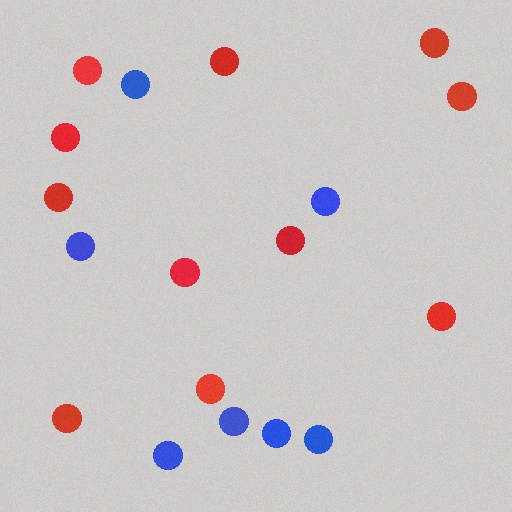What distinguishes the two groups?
There are 2 groups: one group of red circles (11) and one group of blue circles (7).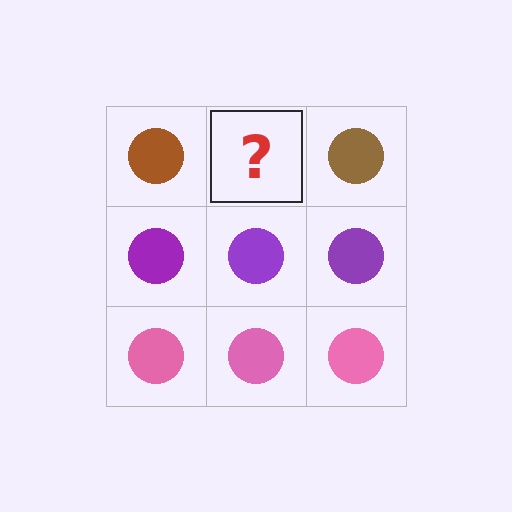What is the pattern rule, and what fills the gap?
The rule is that each row has a consistent color. The gap should be filled with a brown circle.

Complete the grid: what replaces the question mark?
The question mark should be replaced with a brown circle.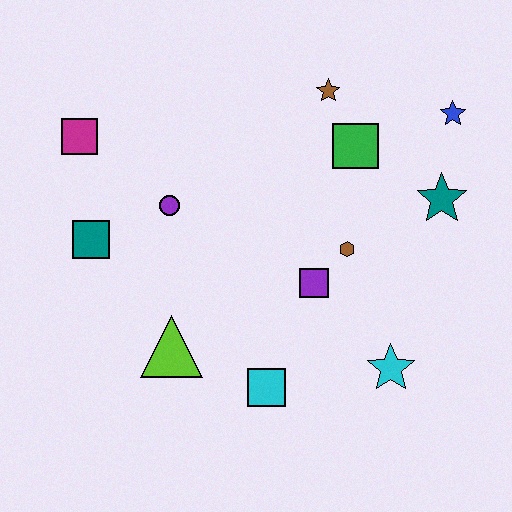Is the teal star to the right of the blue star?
No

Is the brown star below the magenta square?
No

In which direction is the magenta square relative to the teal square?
The magenta square is above the teal square.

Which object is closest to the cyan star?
The purple square is closest to the cyan star.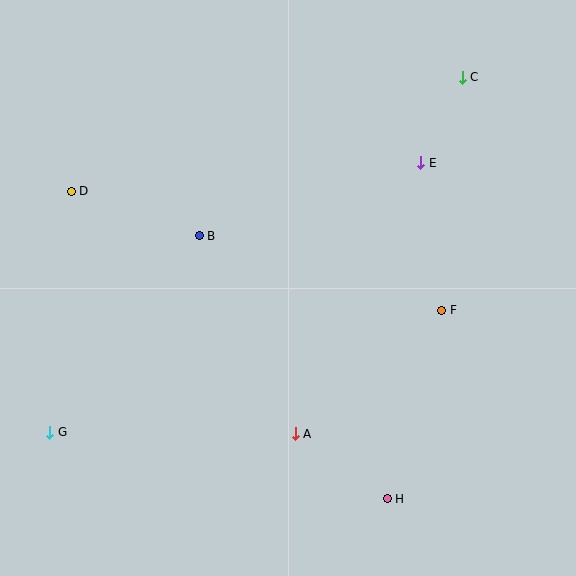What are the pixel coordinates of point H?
Point H is at (387, 499).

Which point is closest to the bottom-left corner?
Point G is closest to the bottom-left corner.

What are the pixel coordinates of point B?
Point B is at (199, 236).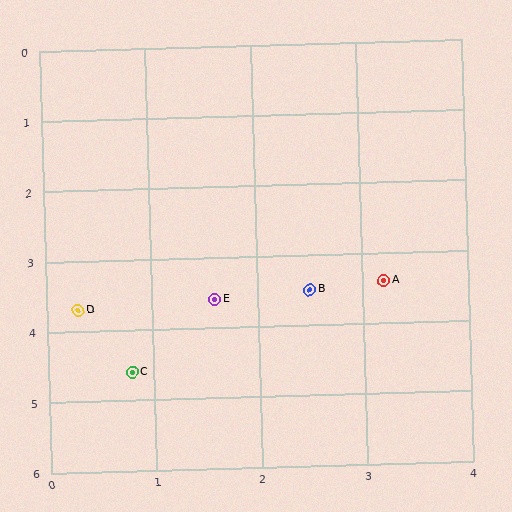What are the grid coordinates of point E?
Point E is at approximately (1.6, 3.6).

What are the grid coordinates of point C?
Point C is at approximately (0.8, 4.6).